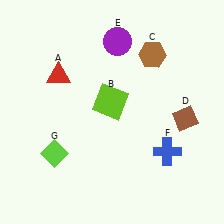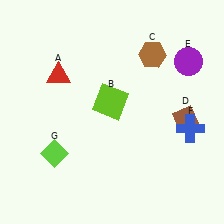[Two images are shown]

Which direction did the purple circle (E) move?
The purple circle (E) moved right.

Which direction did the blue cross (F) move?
The blue cross (F) moved right.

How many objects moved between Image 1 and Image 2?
2 objects moved between the two images.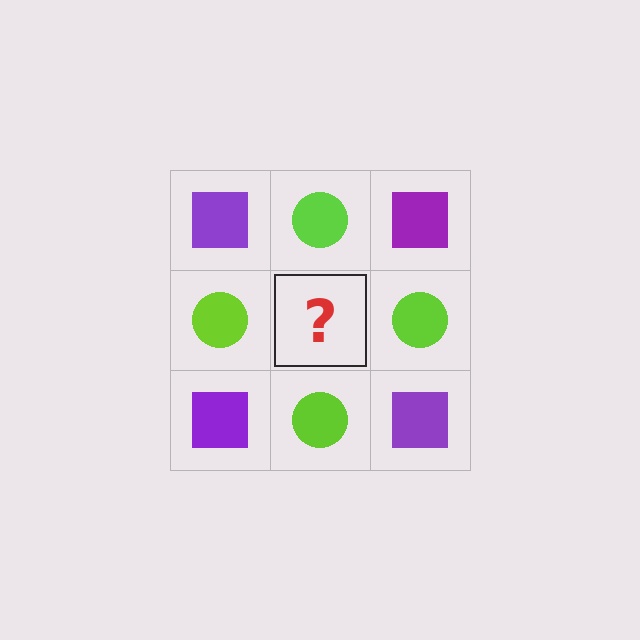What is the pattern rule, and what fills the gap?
The rule is that it alternates purple square and lime circle in a checkerboard pattern. The gap should be filled with a purple square.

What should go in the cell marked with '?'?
The missing cell should contain a purple square.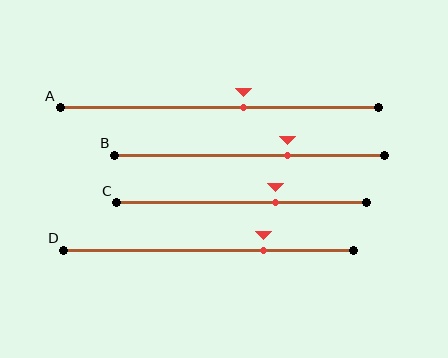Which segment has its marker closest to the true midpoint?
Segment A has its marker closest to the true midpoint.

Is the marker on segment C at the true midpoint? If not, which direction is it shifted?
No, the marker on segment C is shifted to the right by about 13% of the segment length.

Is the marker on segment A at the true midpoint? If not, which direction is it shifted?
No, the marker on segment A is shifted to the right by about 8% of the segment length.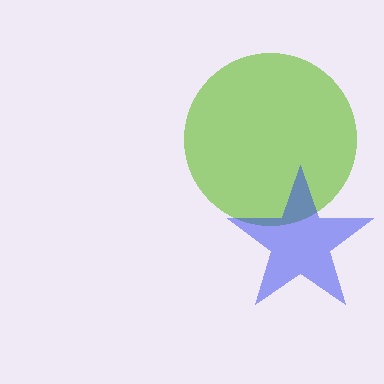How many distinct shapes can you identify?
There are 2 distinct shapes: a lime circle, a blue star.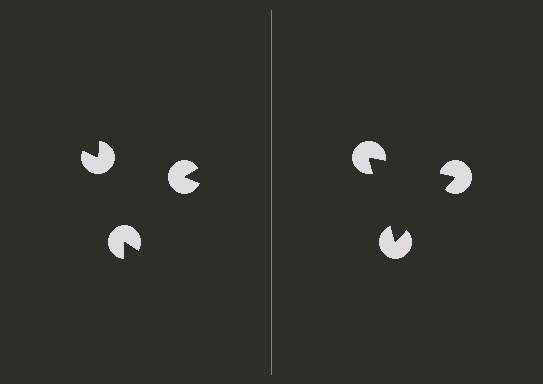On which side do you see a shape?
An illusory triangle appears on the right side. On the left side the wedge cuts are rotated, so no coherent shape forms.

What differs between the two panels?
The pac-man discs are positioned identically on both sides; only the wedge orientations differ. On the right they align to a triangle; on the left they are misaligned.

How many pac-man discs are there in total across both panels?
6 — 3 on each side.